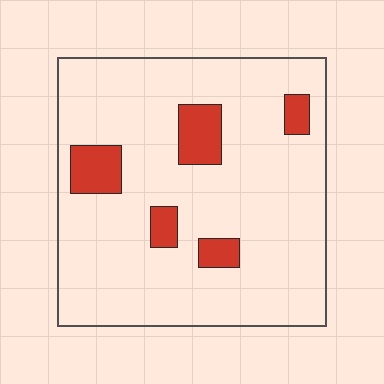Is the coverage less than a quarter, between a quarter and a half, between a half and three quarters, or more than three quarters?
Less than a quarter.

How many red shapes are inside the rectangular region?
5.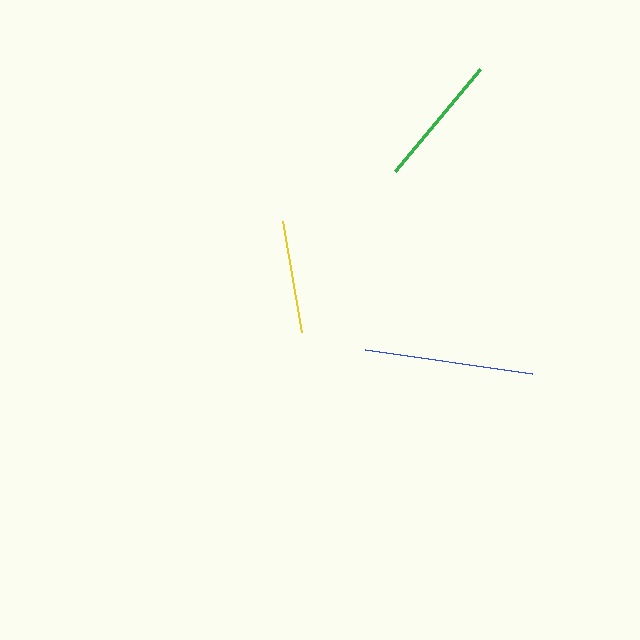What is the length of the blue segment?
The blue segment is approximately 168 pixels long.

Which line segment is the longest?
The blue line is the longest at approximately 168 pixels.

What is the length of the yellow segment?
The yellow segment is approximately 113 pixels long.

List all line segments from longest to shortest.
From longest to shortest: blue, green, yellow.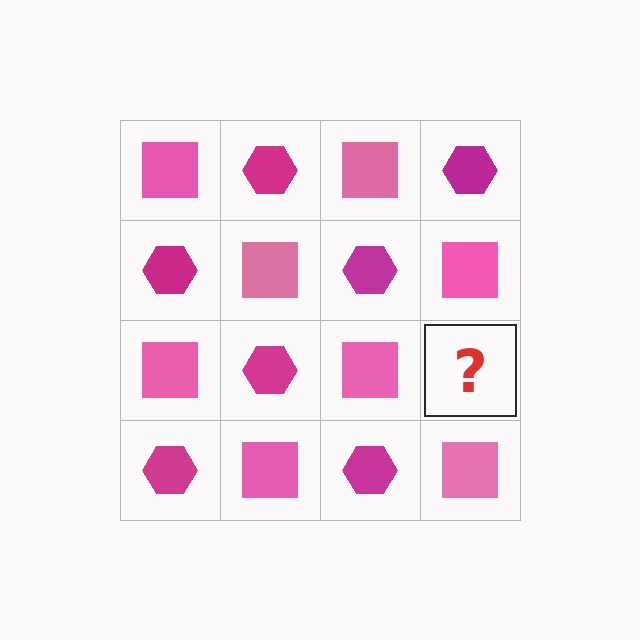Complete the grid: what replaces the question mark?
The question mark should be replaced with a magenta hexagon.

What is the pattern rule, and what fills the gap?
The rule is that it alternates pink square and magenta hexagon in a checkerboard pattern. The gap should be filled with a magenta hexagon.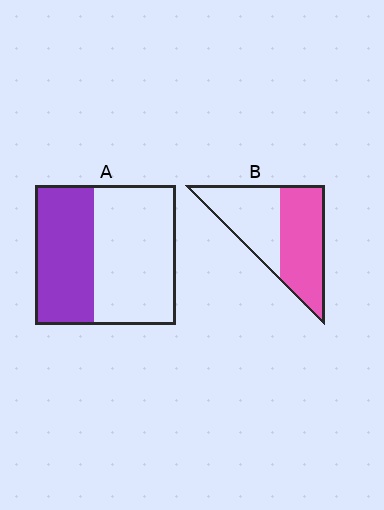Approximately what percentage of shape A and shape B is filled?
A is approximately 40% and B is approximately 55%.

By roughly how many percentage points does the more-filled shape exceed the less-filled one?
By roughly 10 percentage points (B over A).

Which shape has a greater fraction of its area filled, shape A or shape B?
Shape B.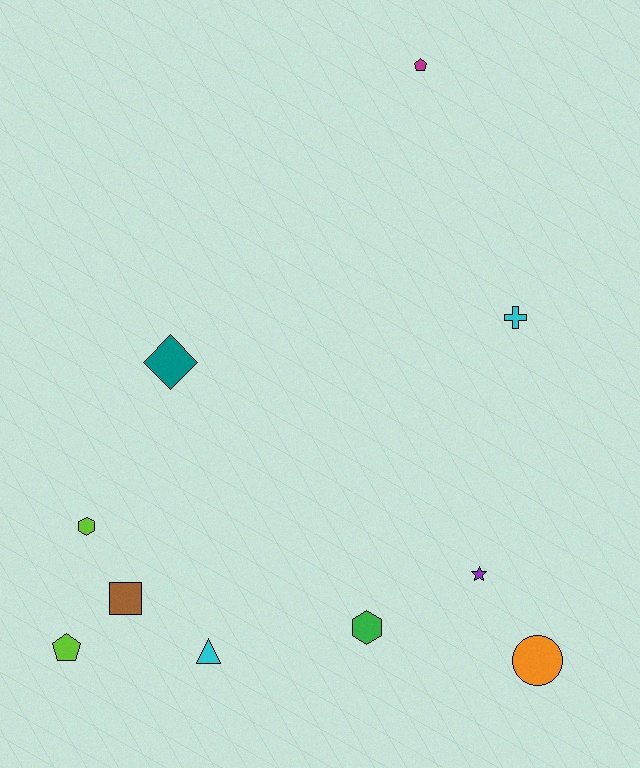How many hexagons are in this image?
There are 2 hexagons.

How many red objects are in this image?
There are no red objects.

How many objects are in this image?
There are 10 objects.